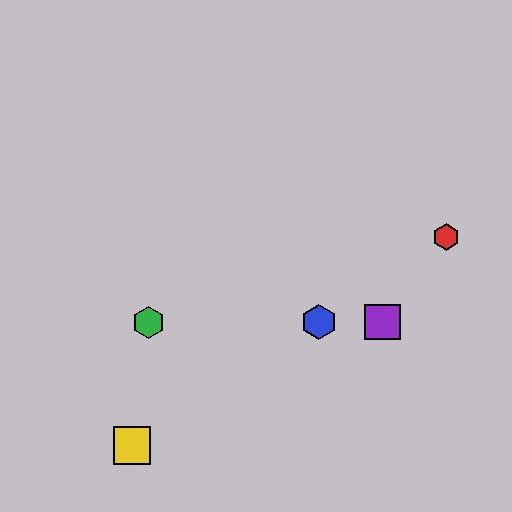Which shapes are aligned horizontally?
The blue hexagon, the green hexagon, the purple square are aligned horizontally.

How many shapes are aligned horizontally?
3 shapes (the blue hexagon, the green hexagon, the purple square) are aligned horizontally.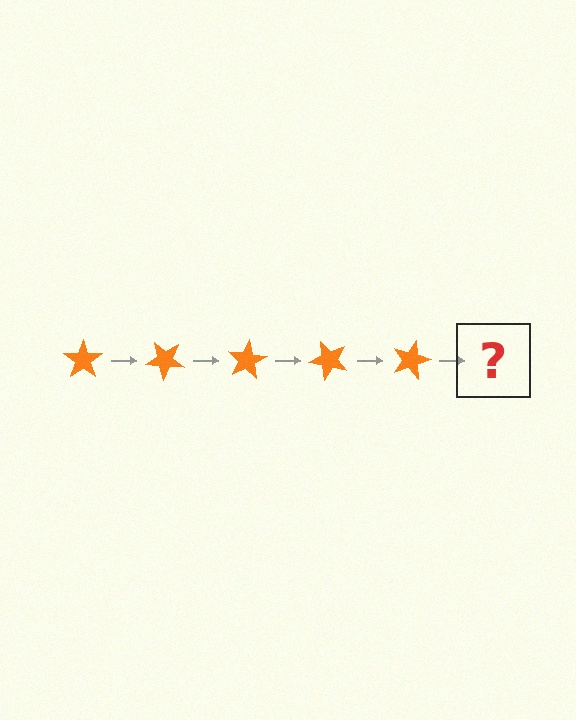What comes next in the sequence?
The next element should be an orange star rotated 200 degrees.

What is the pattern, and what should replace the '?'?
The pattern is that the star rotates 40 degrees each step. The '?' should be an orange star rotated 200 degrees.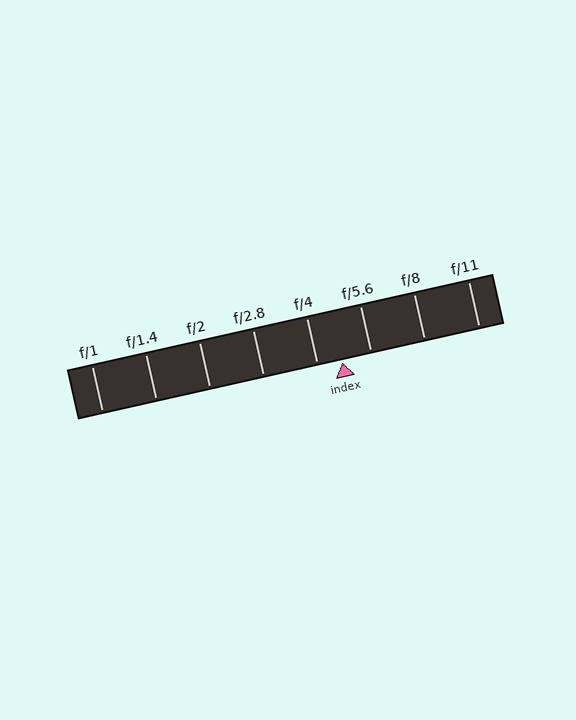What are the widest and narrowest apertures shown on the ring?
The widest aperture shown is f/1 and the narrowest is f/11.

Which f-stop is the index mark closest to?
The index mark is closest to f/4.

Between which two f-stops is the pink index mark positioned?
The index mark is between f/4 and f/5.6.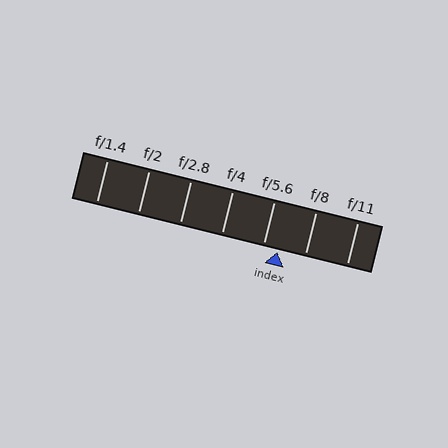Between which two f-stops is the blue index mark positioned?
The index mark is between f/5.6 and f/8.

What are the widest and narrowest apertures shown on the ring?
The widest aperture shown is f/1.4 and the narrowest is f/11.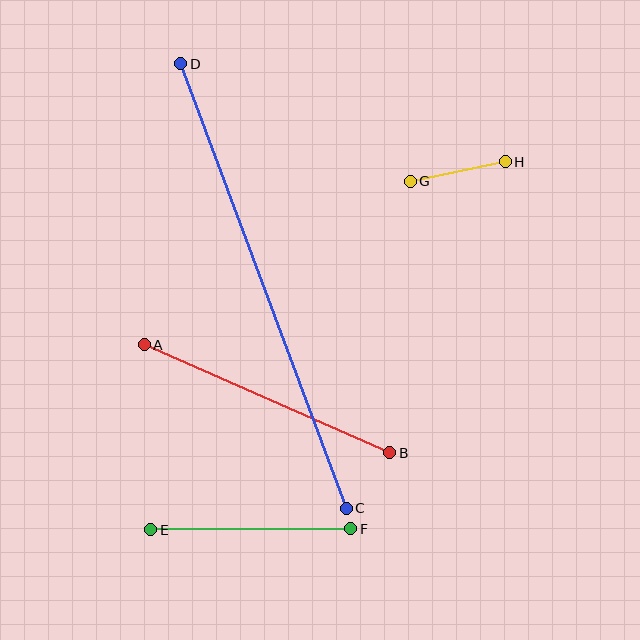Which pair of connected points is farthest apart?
Points C and D are farthest apart.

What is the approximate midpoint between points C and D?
The midpoint is at approximately (264, 286) pixels.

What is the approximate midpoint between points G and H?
The midpoint is at approximately (458, 171) pixels.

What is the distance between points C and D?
The distance is approximately 474 pixels.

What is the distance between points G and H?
The distance is approximately 97 pixels.